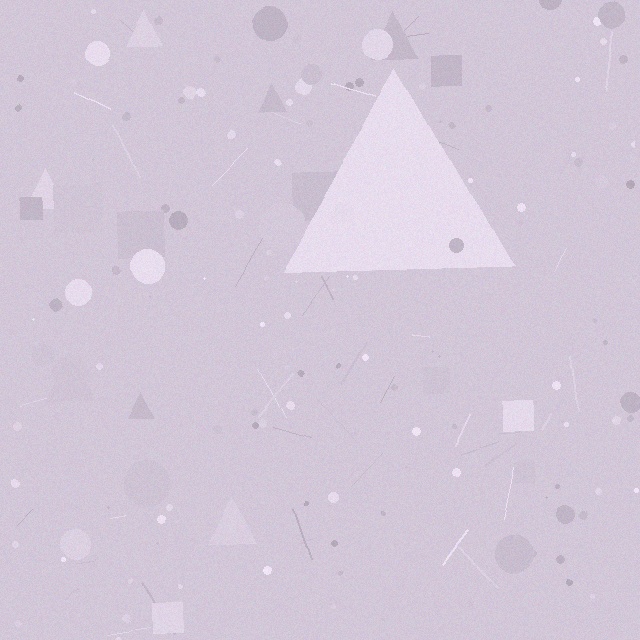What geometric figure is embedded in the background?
A triangle is embedded in the background.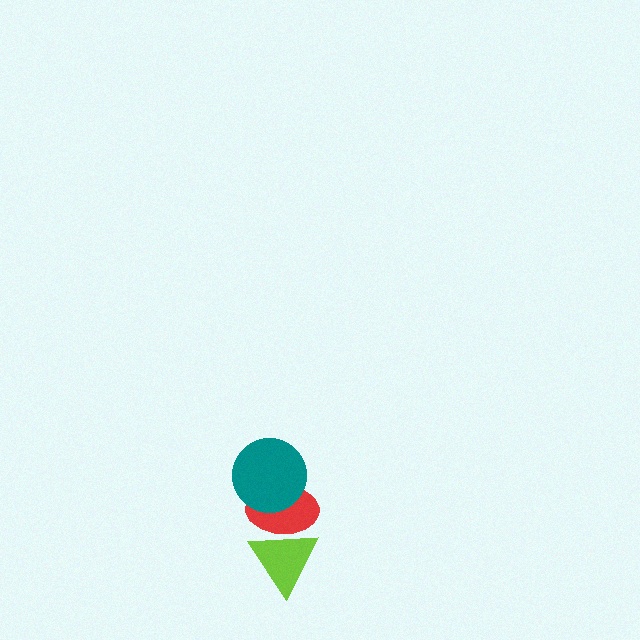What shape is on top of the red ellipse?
The teal circle is on top of the red ellipse.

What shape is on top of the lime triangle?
The red ellipse is on top of the lime triangle.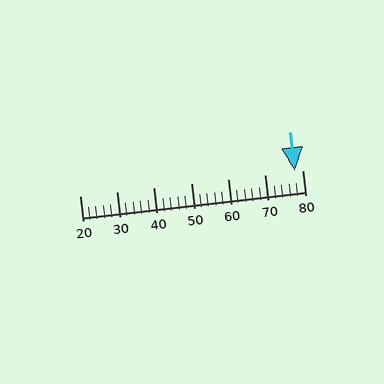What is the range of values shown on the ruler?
The ruler shows values from 20 to 80.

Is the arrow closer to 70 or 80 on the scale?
The arrow is closer to 80.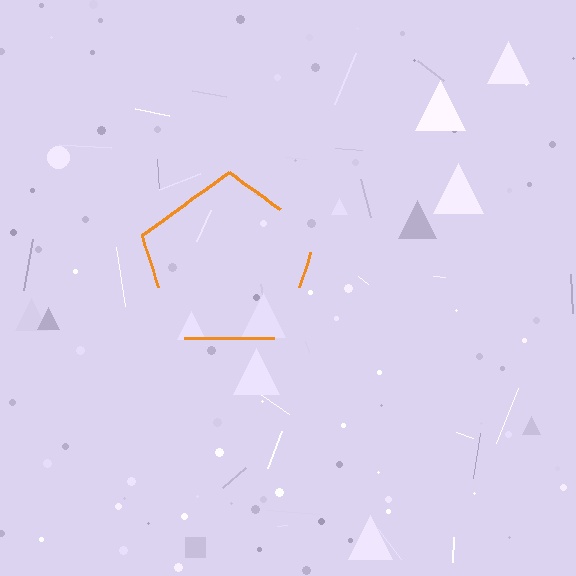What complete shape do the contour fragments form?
The contour fragments form a pentagon.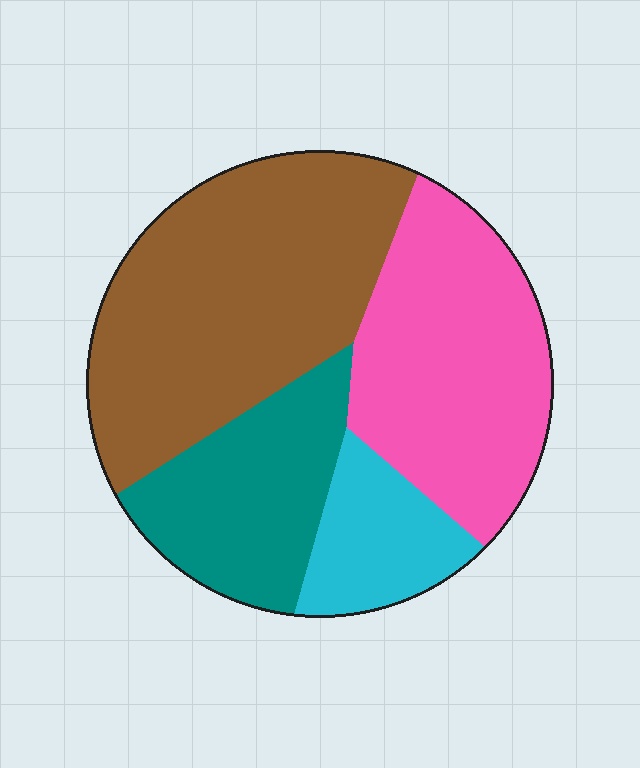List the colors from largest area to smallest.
From largest to smallest: brown, pink, teal, cyan.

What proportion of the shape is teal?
Teal covers roughly 20% of the shape.